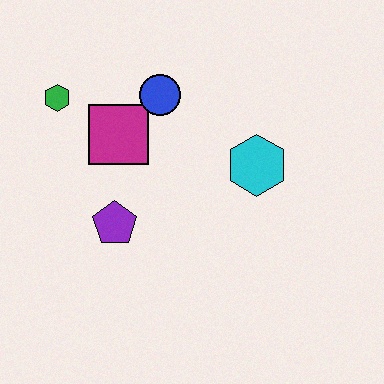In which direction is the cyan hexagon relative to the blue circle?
The cyan hexagon is to the right of the blue circle.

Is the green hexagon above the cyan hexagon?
Yes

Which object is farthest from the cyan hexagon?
The green hexagon is farthest from the cyan hexagon.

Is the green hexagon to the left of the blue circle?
Yes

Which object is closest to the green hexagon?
The magenta square is closest to the green hexagon.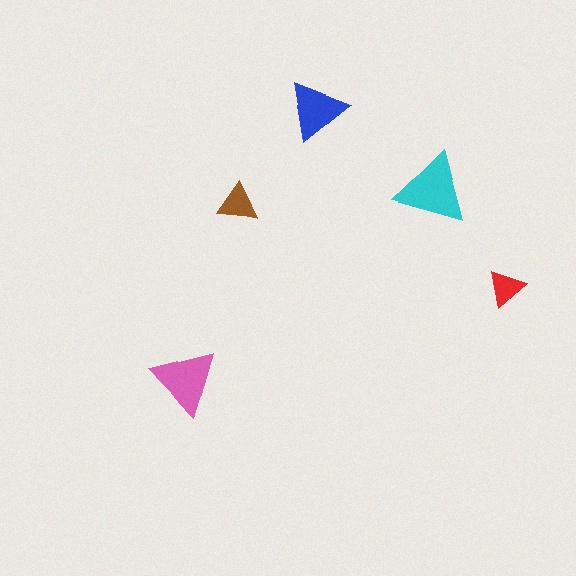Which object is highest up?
The blue triangle is topmost.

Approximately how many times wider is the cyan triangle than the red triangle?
About 2 times wider.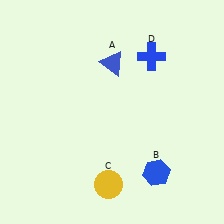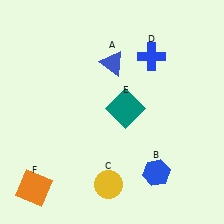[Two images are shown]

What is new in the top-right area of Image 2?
A teal square (E) was added in the top-right area of Image 2.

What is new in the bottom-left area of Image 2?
An orange square (F) was added in the bottom-left area of Image 2.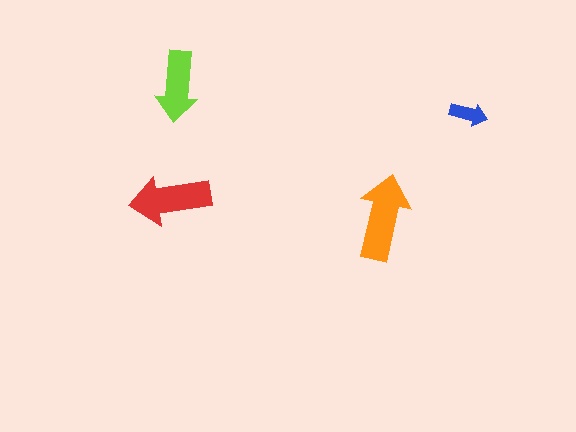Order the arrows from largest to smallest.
the orange one, the red one, the lime one, the blue one.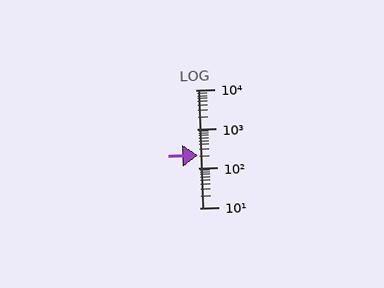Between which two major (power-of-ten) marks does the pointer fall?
The pointer is between 100 and 1000.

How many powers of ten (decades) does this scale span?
The scale spans 3 decades, from 10 to 10000.